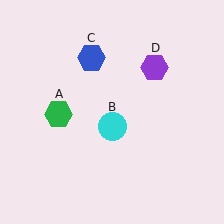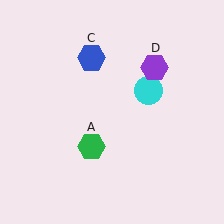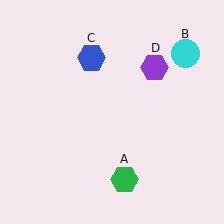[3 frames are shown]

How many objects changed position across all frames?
2 objects changed position: green hexagon (object A), cyan circle (object B).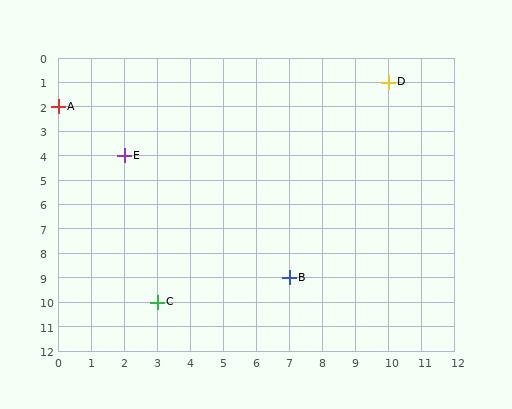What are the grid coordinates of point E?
Point E is at grid coordinates (2, 4).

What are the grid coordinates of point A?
Point A is at grid coordinates (0, 2).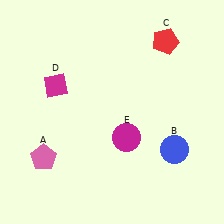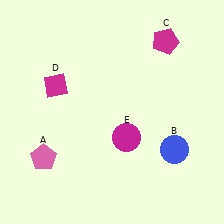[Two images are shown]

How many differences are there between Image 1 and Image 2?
There is 1 difference between the two images.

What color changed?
The pentagon (C) changed from red in Image 1 to magenta in Image 2.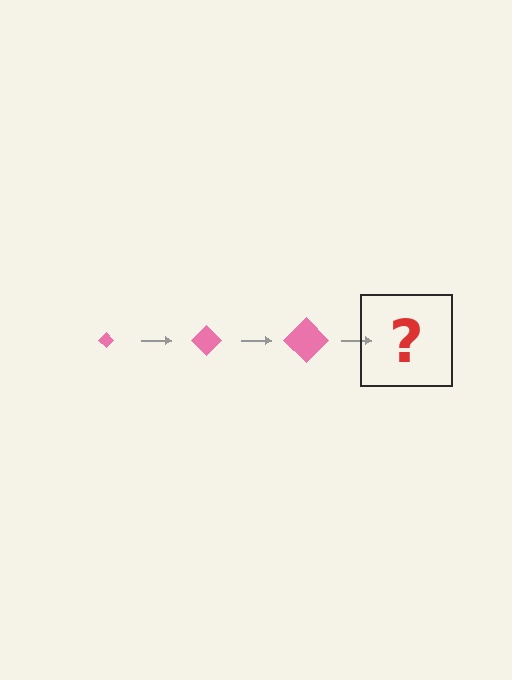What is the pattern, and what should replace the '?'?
The pattern is that the diamond gets progressively larger each step. The '?' should be a pink diamond, larger than the previous one.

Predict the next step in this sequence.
The next step is a pink diamond, larger than the previous one.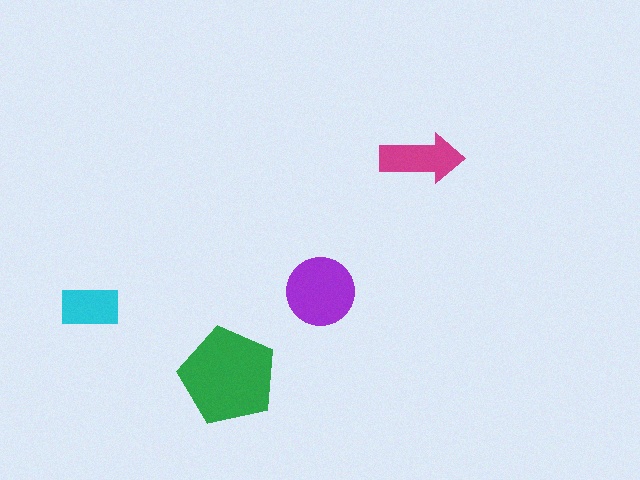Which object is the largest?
The green pentagon.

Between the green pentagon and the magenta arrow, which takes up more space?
The green pentagon.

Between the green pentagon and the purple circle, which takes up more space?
The green pentagon.